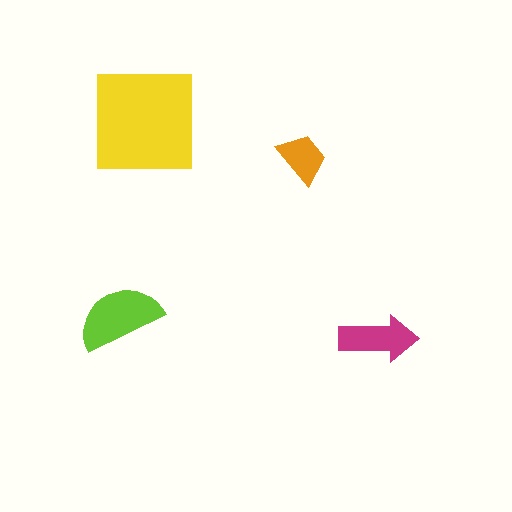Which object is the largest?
The yellow square.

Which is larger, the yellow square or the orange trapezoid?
The yellow square.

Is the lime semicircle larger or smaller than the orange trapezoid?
Larger.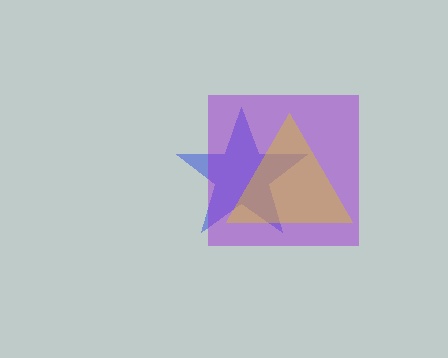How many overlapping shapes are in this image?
There are 3 overlapping shapes in the image.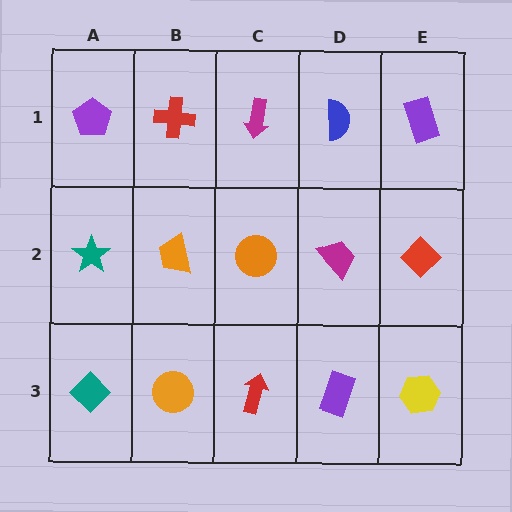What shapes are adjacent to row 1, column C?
An orange circle (row 2, column C), a red cross (row 1, column B), a blue semicircle (row 1, column D).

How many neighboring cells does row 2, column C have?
4.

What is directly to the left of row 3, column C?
An orange circle.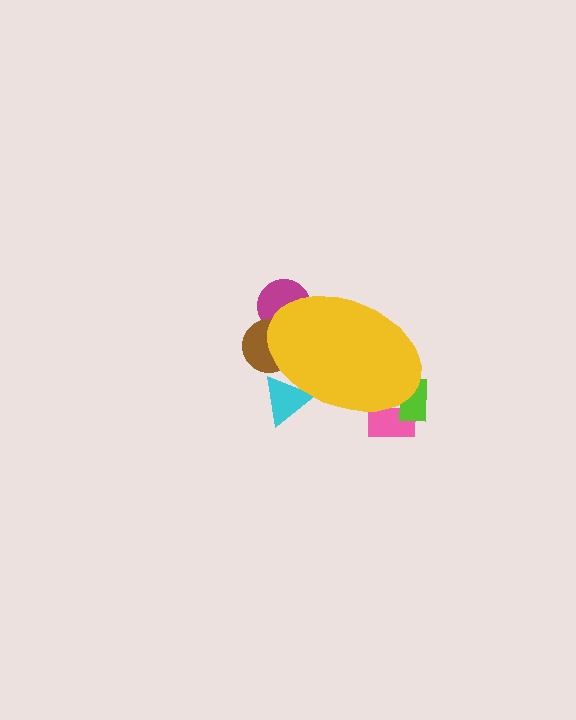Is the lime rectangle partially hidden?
Yes, the lime rectangle is partially hidden behind the yellow ellipse.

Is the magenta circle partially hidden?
Yes, the magenta circle is partially hidden behind the yellow ellipse.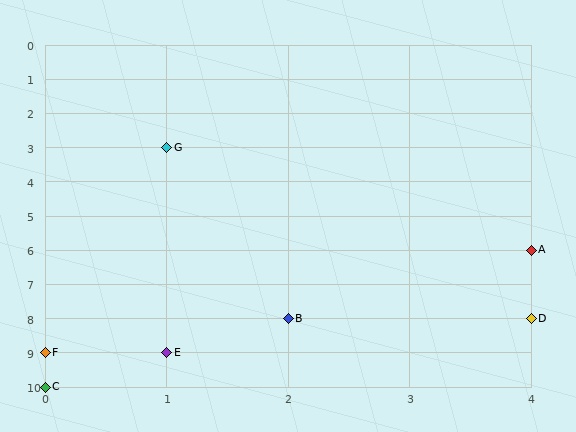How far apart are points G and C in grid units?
Points G and C are 1 column and 7 rows apart (about 7.1 grid units diagonally).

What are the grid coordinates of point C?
Point C is at grid coordinates (0, 10).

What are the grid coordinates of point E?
Point E is at grid coordinates (1, 9).